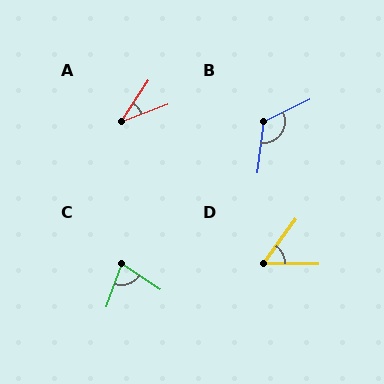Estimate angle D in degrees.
Approximately 55 degrees.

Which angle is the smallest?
A, at approximately 36 degrees.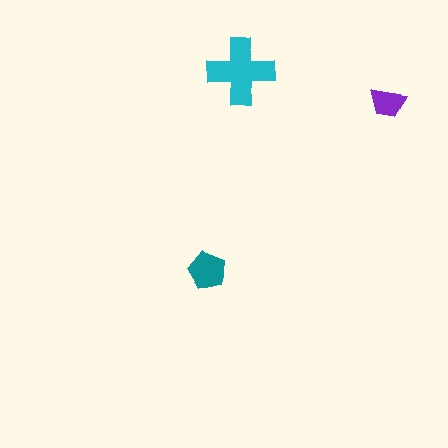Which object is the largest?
The cyan cross.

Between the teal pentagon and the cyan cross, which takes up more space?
The cyan cross.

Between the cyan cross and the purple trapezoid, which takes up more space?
The cyan cross.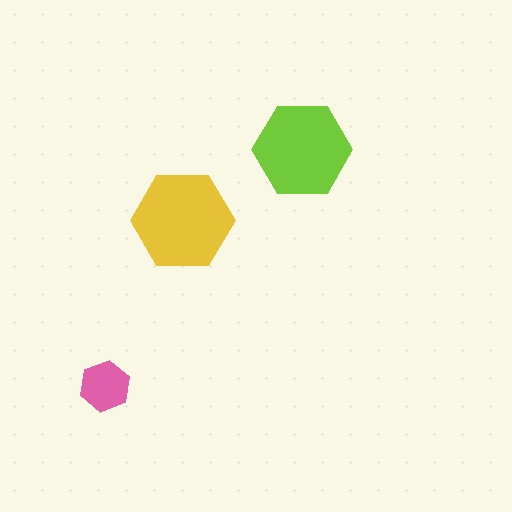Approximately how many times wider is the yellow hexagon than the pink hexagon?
About 2 times wider.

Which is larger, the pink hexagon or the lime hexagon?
The lime one.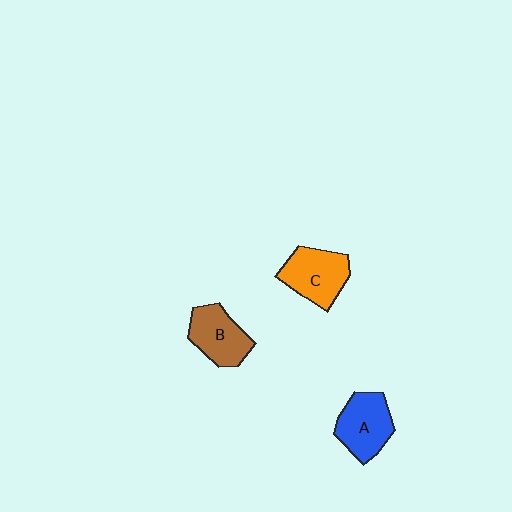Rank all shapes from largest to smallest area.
From largest to smallest: C (orange), A (blue), B (brown).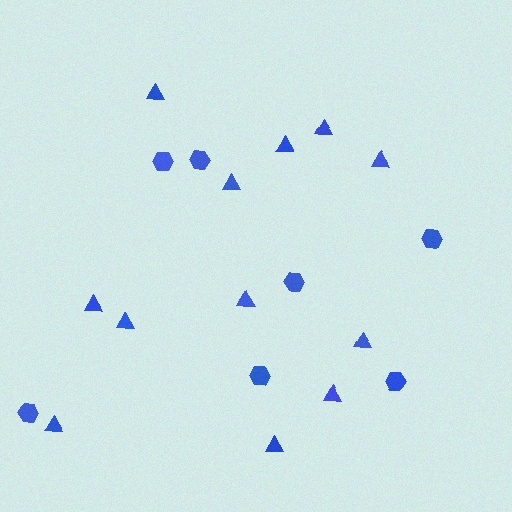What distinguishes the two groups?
There are 2 groups: one group of triangles (12) and one group of hexagons (7).